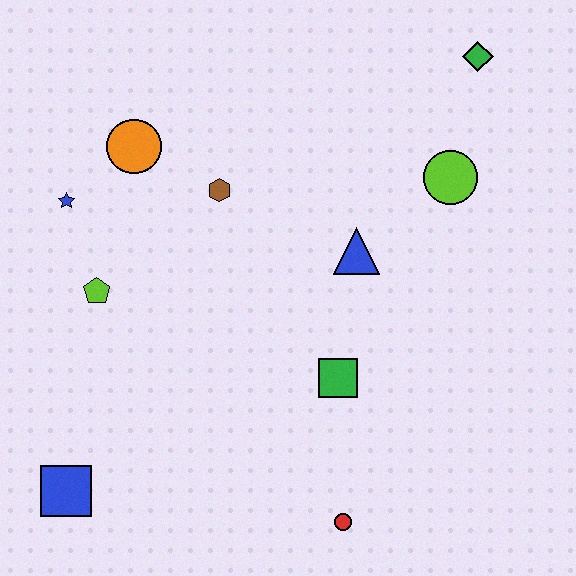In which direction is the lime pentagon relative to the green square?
The lime pentagon is to the left of the green square.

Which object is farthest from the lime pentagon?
The green diamond is farthest from the lime pentagon.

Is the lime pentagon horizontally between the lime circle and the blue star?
Yes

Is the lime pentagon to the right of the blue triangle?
No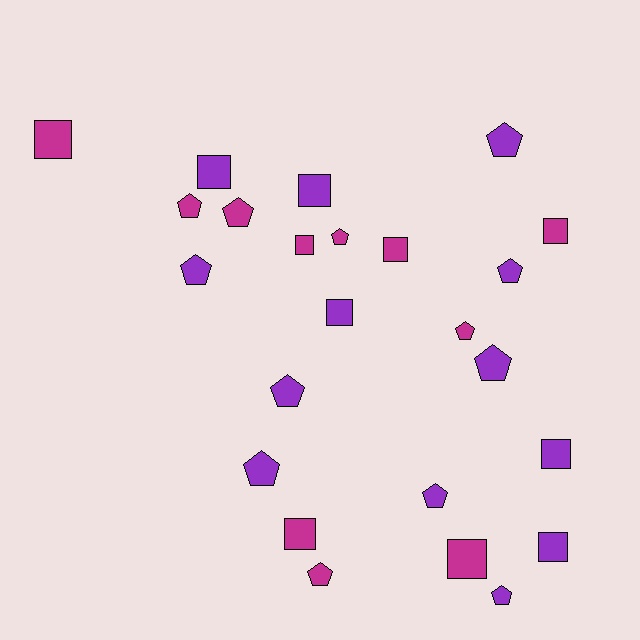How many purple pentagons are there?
There are 8 purple pentagons.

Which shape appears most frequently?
Pentagon, with 13 objects.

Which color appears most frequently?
Purple, with 13 objects.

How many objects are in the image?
There are 24 objects.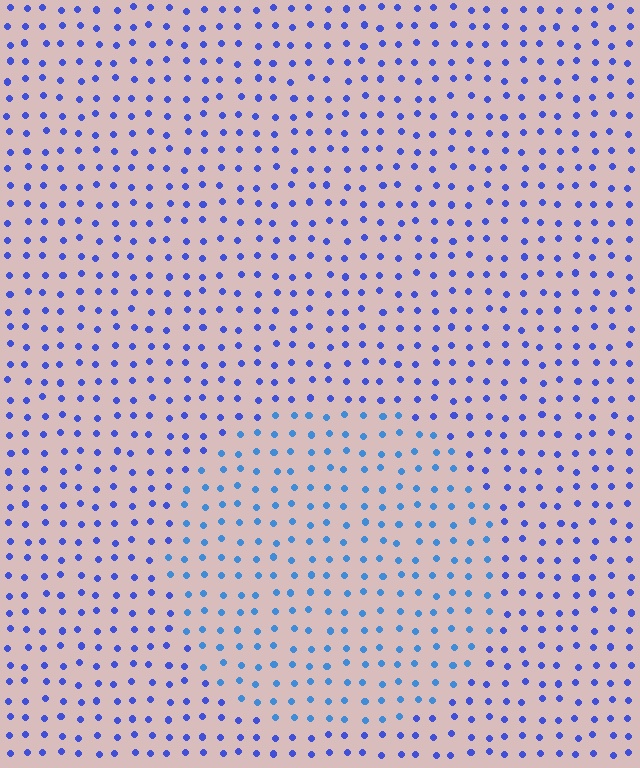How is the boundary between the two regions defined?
The boundary is defined purely by a slight shift in hue (about 24 degrees). Spacing, size, and orientation are identical on both sides.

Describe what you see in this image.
The image is filled with small blue elements in a uniform arrangement. A circle-shaped region is visible where the elements are tinted to a slightly different hue, forming a subtle color boundary.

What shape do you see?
I see a circle.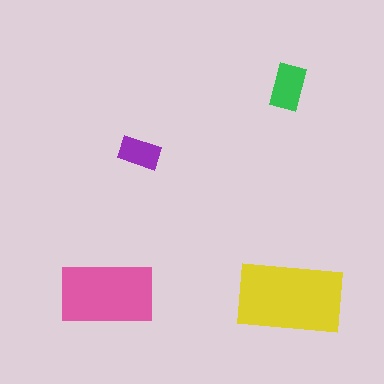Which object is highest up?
The green rectangle is topmost.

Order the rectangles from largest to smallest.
the yellow one, the pink one, the green one, the purple one.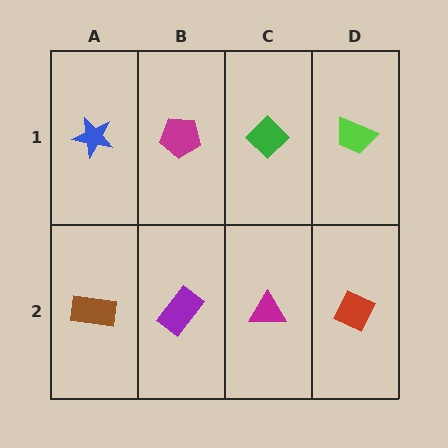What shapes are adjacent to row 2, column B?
A magenta pentagon (row 1, column B), a brown rectangle (row 2, column A), a magenta triangle (row 2, column C).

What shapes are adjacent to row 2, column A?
A blue star (row 1, column A), a purple rectangle (row 2, column B).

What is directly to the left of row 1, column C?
A magenta pentagon.